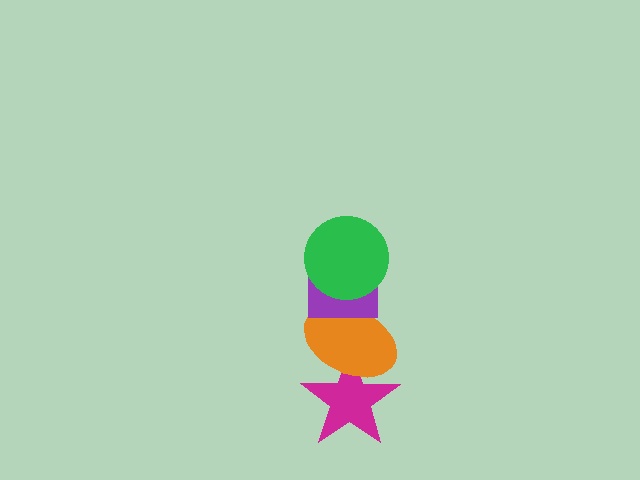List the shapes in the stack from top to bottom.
From top to bottom: the green circle, the purple square, the orange ellipse, the magenta star.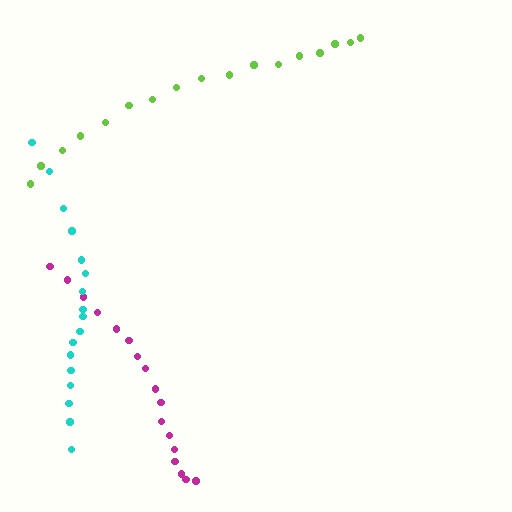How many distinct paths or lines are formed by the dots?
There are 3 distinct paths.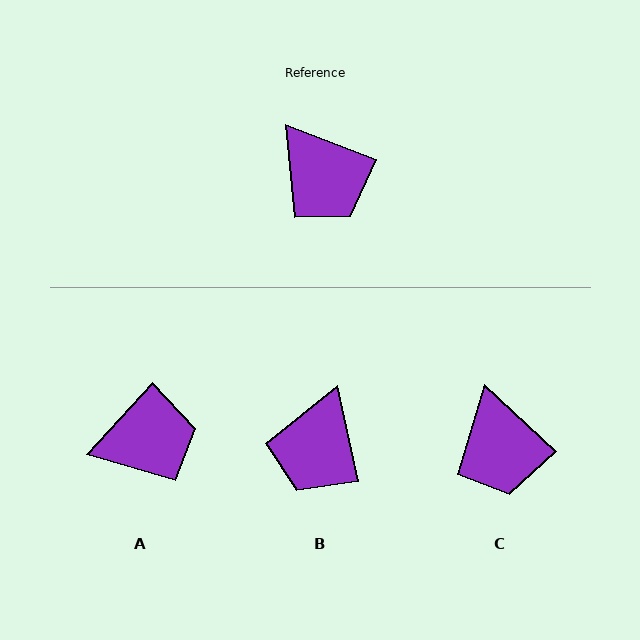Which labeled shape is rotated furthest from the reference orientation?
A, about 68 degrees away.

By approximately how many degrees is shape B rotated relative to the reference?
Approximately 57 degrees clockwise.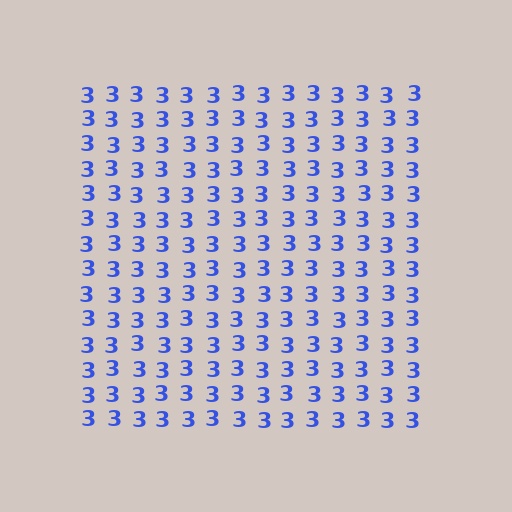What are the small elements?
The small elements are digit 3's.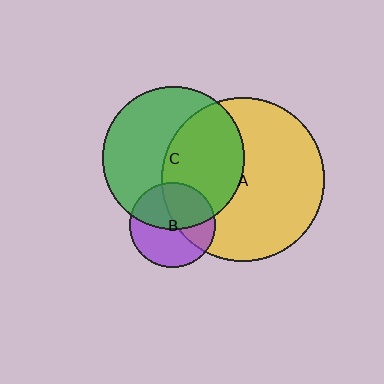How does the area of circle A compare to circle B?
Approximately 3.7 times.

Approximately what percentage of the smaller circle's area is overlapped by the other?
Approximately 50%.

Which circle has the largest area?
Circle A (yellow).